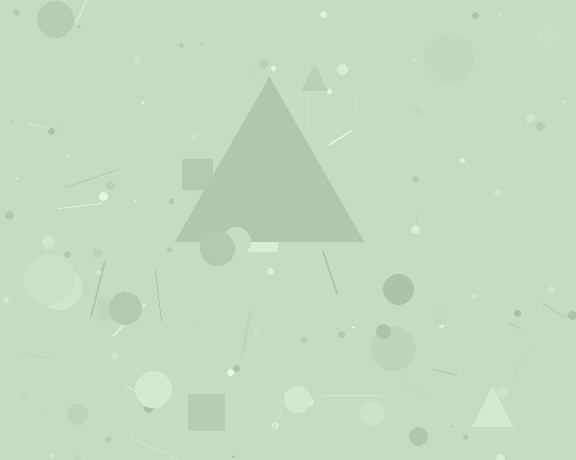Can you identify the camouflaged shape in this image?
The camouflaged shape is a triangle.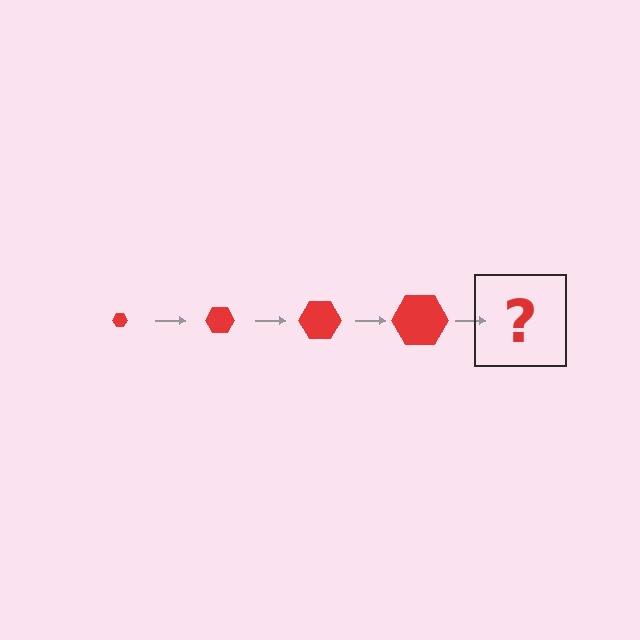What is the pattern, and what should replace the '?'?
The pattern is that the hexagon gets progressively larger each step. The '?' should be a red hexagon, larger than the previous one.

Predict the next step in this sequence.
The next step is a red hexagon, larger than the previous one.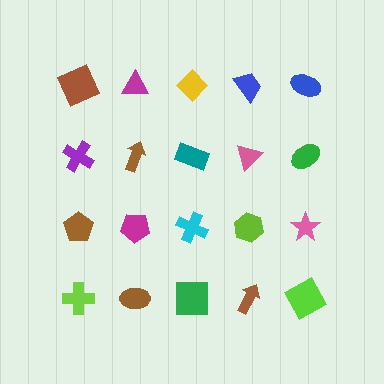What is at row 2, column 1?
A purple cross.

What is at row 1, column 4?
A blue trapezoid.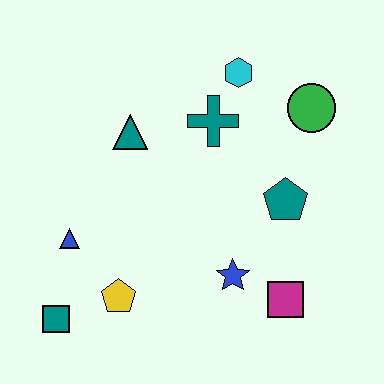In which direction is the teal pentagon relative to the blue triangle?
The teal pentagon is to the right of the blue triangle.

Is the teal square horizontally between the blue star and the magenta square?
No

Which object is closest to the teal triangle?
The teal cross is closest to the teal triangle.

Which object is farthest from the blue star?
The cyan hexagon is farthest from the blue star.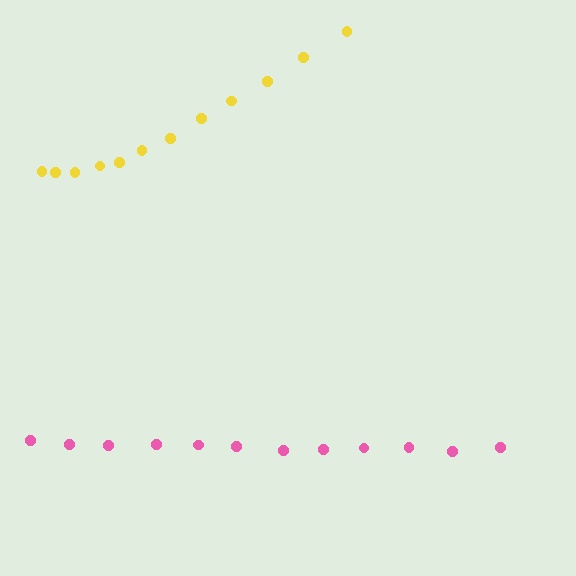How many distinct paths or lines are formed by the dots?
There are 2 distinct paths.